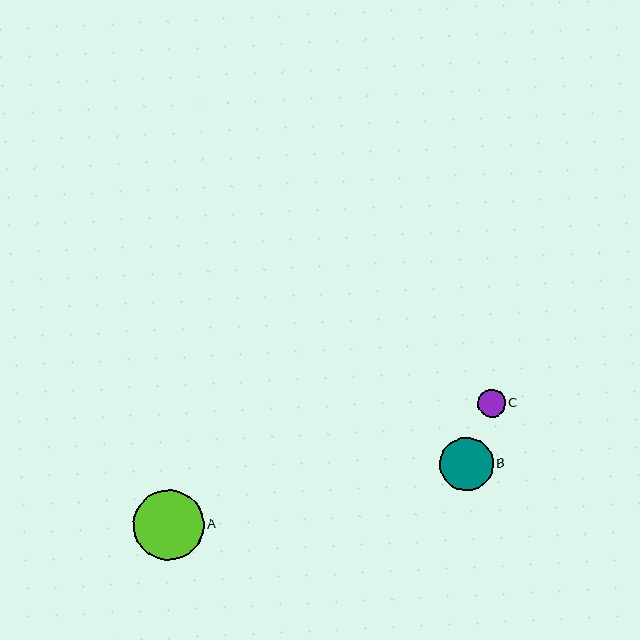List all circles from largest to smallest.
From largest to smallest: A, B, C.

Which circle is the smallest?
Circle C is the smallest with a size of approximately 28 pixels.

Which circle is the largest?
Circle A is the largest with a size of approximately 70 pixels.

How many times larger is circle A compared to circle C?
Circle A is approximately 2.5 times the size of circle C.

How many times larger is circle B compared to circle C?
Circle B is approximately 1.9 times the size of circle C.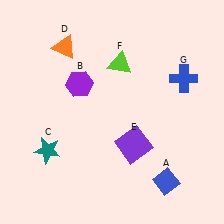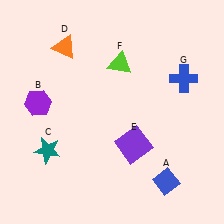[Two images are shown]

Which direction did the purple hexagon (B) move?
The purple hexagon (B) moved left.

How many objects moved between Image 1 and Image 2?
1 object moved between the two images.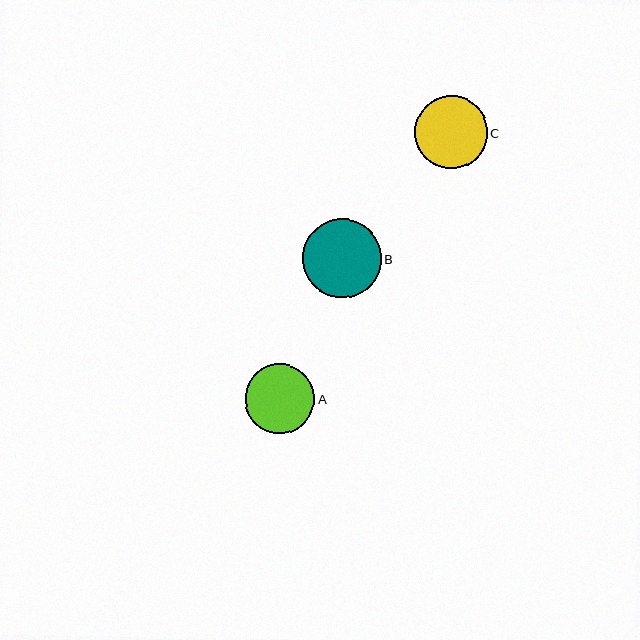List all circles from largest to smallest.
From largest to smallest: B, C, A.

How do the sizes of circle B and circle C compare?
Circle B and circle C are approximately the same size.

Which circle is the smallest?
Circle A is the smallest with a size of approximately 70 pixels.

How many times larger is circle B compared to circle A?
Circle B is approximately 1.1 times the size of circle A.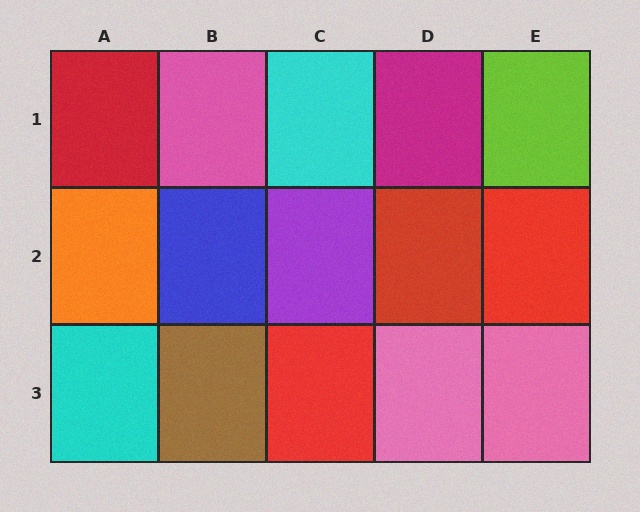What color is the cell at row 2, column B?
Blue.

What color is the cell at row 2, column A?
Orange.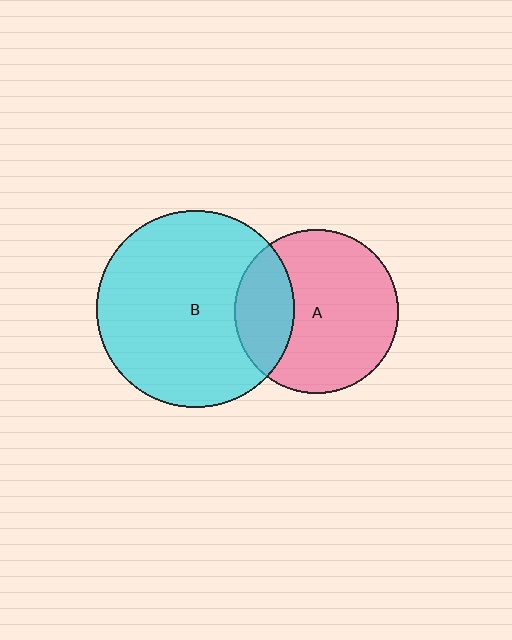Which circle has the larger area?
Circle B (cyan).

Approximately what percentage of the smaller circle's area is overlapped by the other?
Approximately 25%.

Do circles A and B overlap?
Yes.